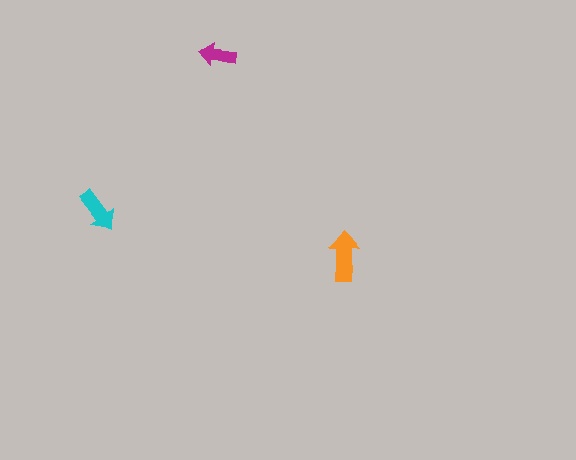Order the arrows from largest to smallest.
the orange one, the cyan one, the magenta one.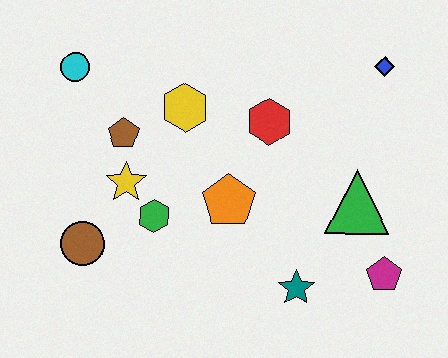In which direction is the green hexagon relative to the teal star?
The green hexagon is to the left of the teal star.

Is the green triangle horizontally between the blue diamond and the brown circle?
Yes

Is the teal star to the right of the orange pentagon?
Yes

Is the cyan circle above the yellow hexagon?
Yes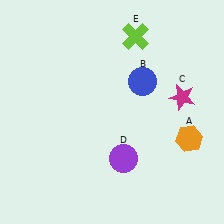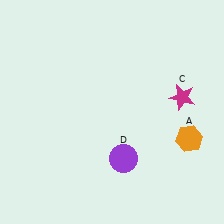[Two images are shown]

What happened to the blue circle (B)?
The blue circle (B) was removed in Image 2. It was in the top-right area of Image 1.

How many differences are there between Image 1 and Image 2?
There are 2 differences between the two images.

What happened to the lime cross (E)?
The lime cross (E) was removed in Image 2. It was in the top-right area of Image 1.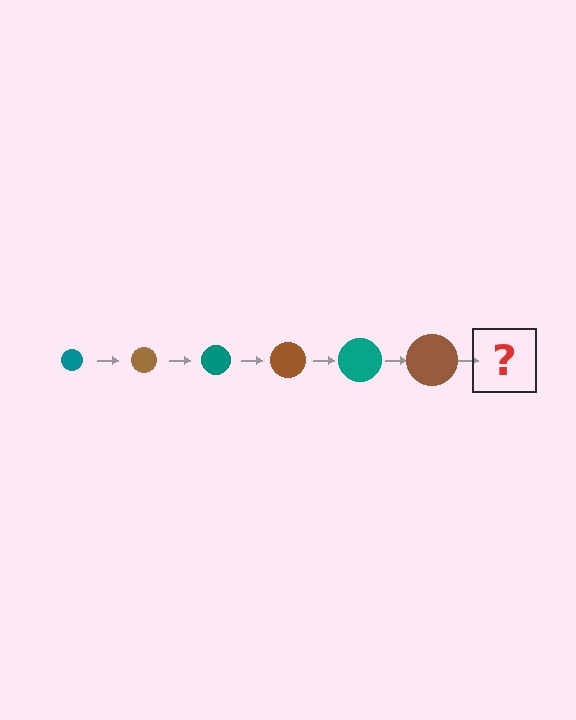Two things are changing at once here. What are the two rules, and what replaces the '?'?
The two rules are that the circle grows larger each step and the color cycles through teal and brown. The '?' should be a teal circle, larger than the previous one.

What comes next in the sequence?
The next element should be a teal circle, larger than the previous one.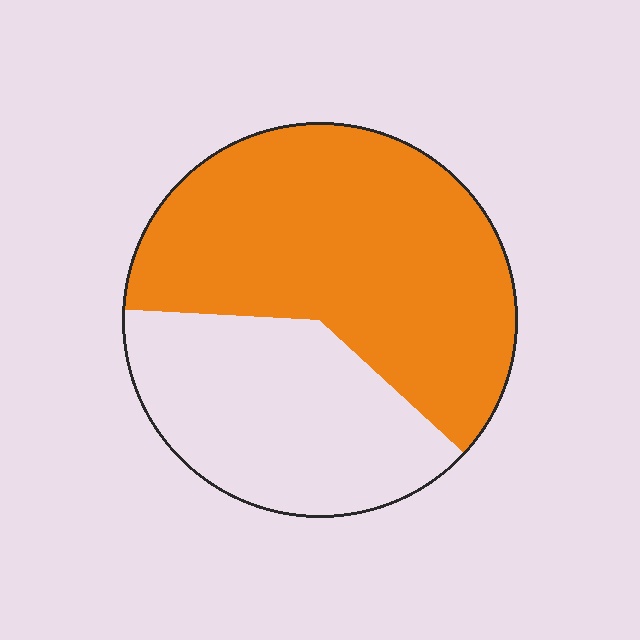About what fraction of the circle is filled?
About three fifths (3/5).